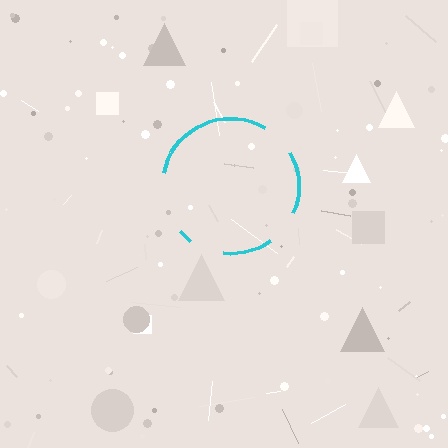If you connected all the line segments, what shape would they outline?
They would outline a circle.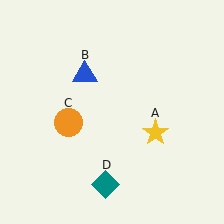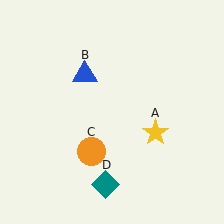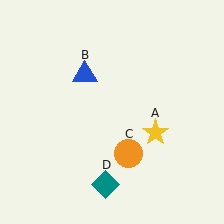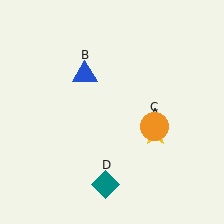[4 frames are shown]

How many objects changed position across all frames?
1 object changed position: orange circle (object C).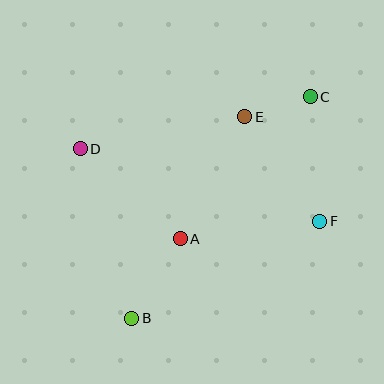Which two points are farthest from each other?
Points B and C are farthest from each other.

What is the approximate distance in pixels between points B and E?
The distance between B and E is approximately 231 pixels.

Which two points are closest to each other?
Points C and E are closest to each other.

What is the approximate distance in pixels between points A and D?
The distance between A and D is approximately 134 pixels.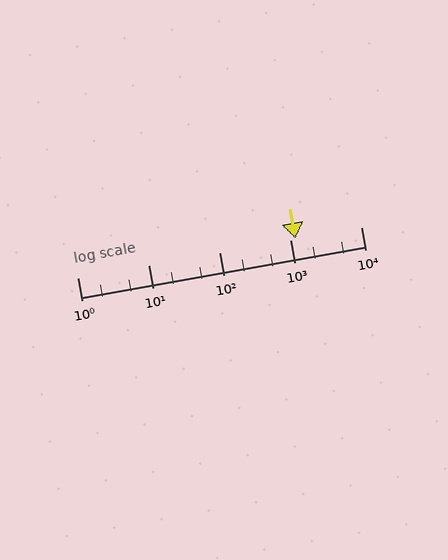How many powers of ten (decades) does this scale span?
The scale spans 4 decades, from 1 to 10000.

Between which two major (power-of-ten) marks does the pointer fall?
The pointer is between 1000 and 10000.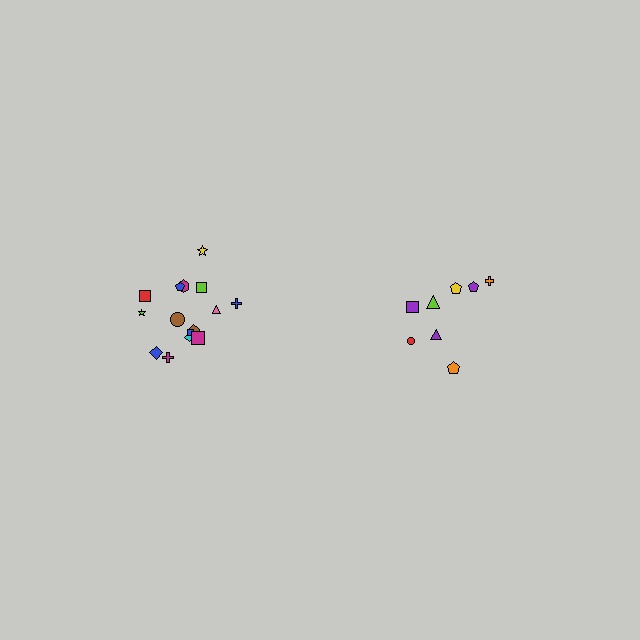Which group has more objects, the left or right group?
The left group.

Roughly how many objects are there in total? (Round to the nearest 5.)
Roughly 25 objects in total.